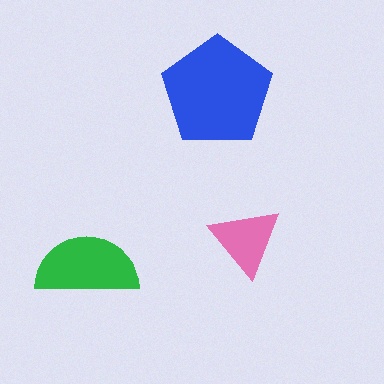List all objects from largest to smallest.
The blue pentagon, the green semicircle, the pink triangle.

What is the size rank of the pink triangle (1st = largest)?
3rd.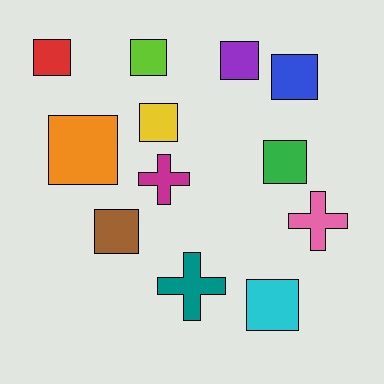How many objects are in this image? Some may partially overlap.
There are 12 objects.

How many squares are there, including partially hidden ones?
There are 9 squares.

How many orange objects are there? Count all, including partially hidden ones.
There is 1 orange object.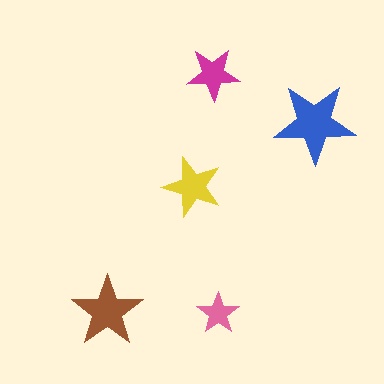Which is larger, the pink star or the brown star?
The brown one.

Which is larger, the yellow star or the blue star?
The blue one.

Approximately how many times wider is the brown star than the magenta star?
About 1.5 times wider.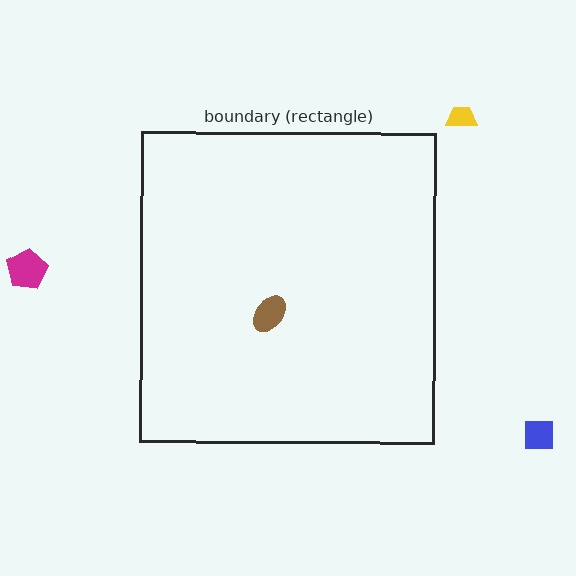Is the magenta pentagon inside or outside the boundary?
Outside.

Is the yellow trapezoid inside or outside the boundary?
Outside.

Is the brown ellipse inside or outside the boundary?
Inside.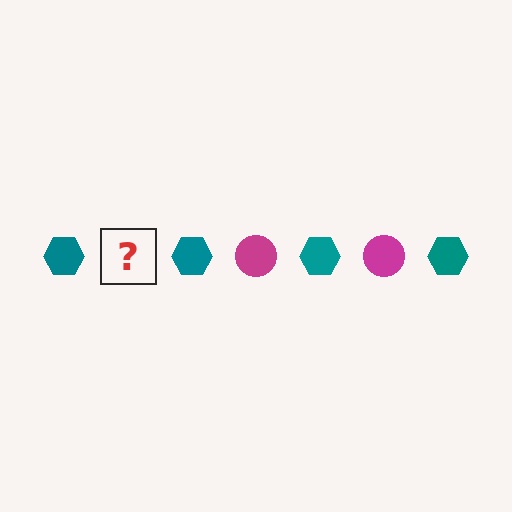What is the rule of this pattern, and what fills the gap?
The rule is that the pattern alternates between teal hexagon and magenta circle. The gap should be filled with a magenta circle.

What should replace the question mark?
The question mark should be replaced with a magenta circle.